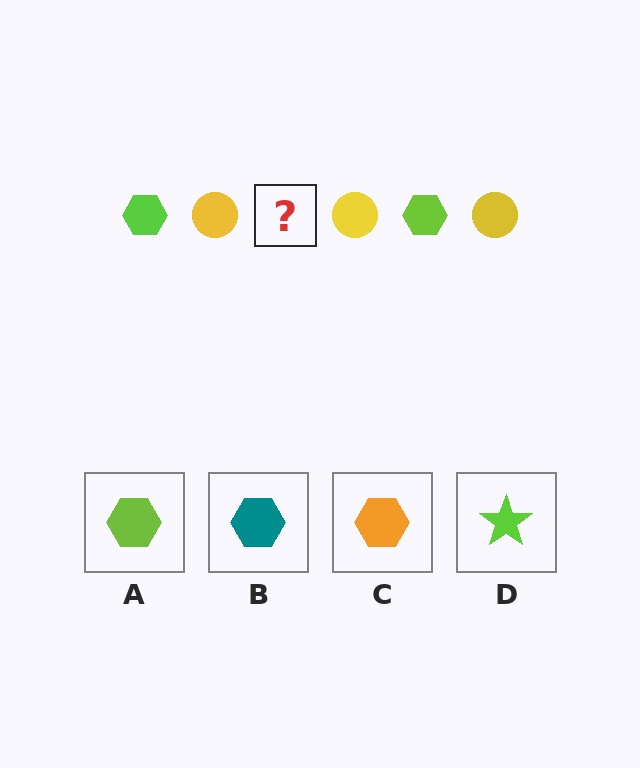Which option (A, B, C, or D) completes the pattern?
A.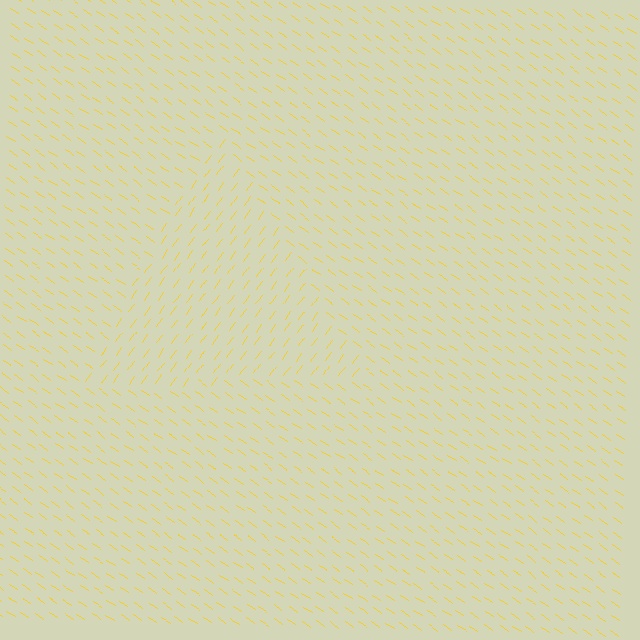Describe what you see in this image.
The image is filled with small yellow line segments. A triangle region in the image has lines oriented differently from the surrounding lines, creating a visible texture boundary.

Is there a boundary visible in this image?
Yes, there is a texture boundary formed by a change in line orientation.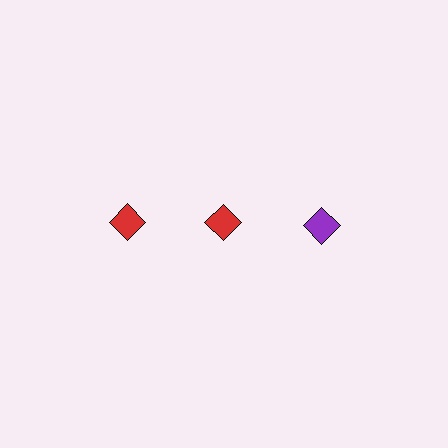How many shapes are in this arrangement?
There are 3 shapes arranged in a grid pattern.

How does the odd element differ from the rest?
It has a different color: purple instead of red.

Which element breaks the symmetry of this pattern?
The purple diamond in the top row, center column breaks the symmetry. All other shapes are red diamonds.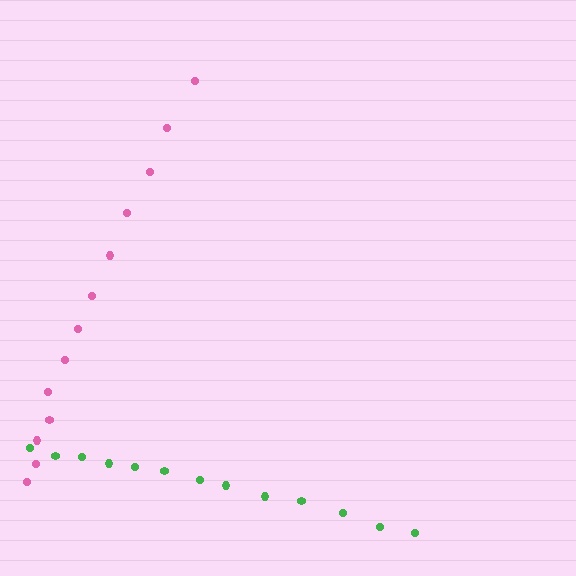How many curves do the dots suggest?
There are 2 distinct paths.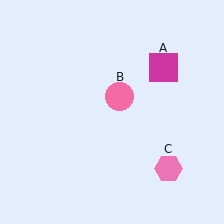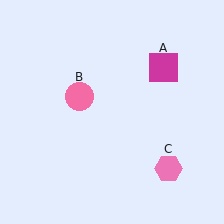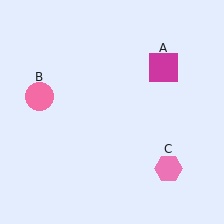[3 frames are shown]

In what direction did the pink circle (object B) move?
The pink circle (object B) moved left.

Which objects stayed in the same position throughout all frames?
Magenta square (object A) and pink hexagon (object C) remained stationary.